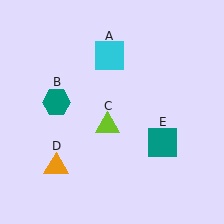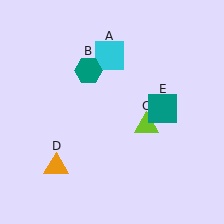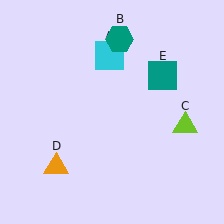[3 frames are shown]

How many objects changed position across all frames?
3 objects changed position: teal hexagon (object B), lime triangle (object C), teal square (object E).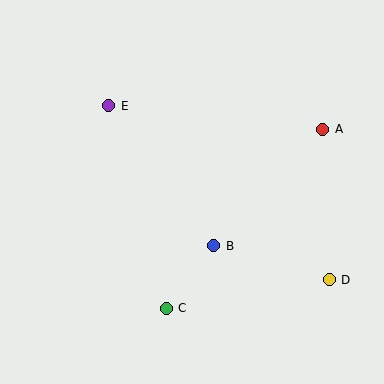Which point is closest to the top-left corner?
Point E is closest to the top-left corner.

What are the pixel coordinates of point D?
Point D is at (329, 280).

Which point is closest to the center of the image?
Point B at (214, 246) is closest to the center.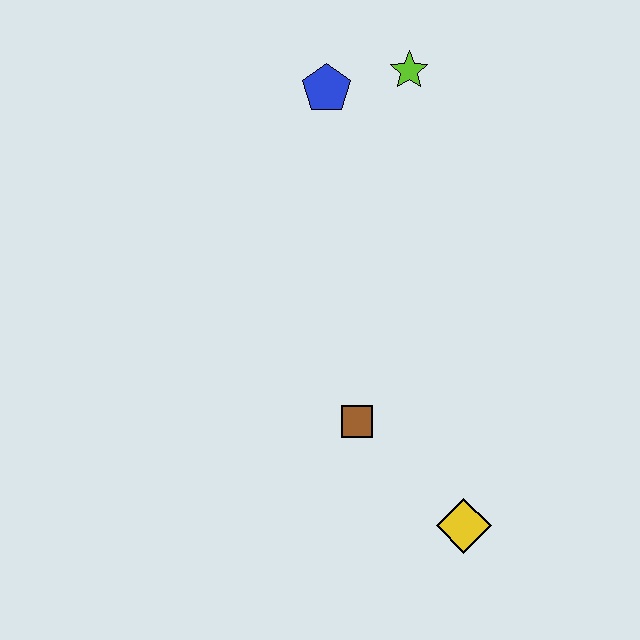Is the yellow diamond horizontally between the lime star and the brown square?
No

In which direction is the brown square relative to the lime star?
The brown square is below the lime star.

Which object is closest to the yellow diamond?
The brown square is closest to the yellow diamond.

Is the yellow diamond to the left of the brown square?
No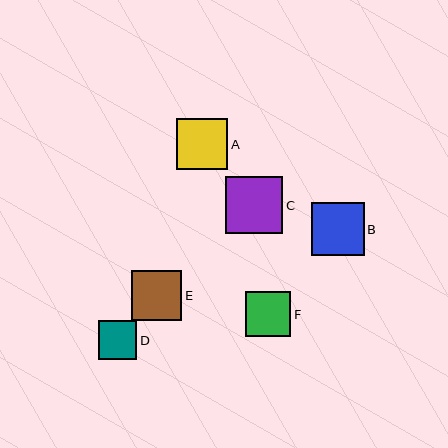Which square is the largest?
Square C is the largest with a size of approximately 57 pixels.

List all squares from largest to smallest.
From largest to smallest: C, B, A, E, F, D.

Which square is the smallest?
Square D is the smallest with a size of approximately 39 pixels.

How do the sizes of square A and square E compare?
Square A and square E are approximately the same size.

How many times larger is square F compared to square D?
Square F is approximately 1.2 times the size of square D.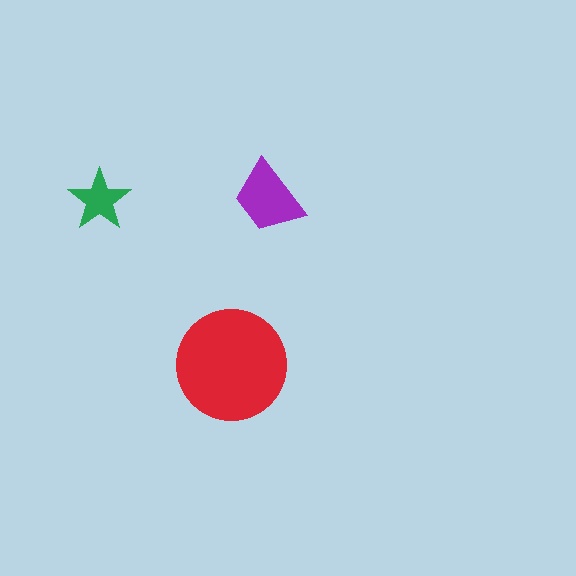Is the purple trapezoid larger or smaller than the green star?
Larger.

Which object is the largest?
The red circle.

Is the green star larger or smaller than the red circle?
Smaller.